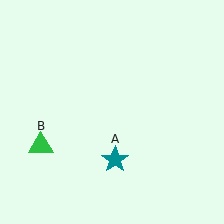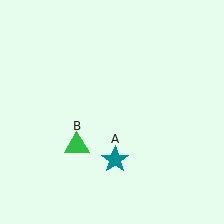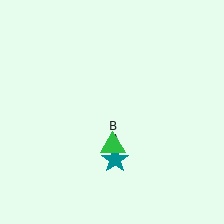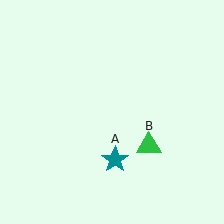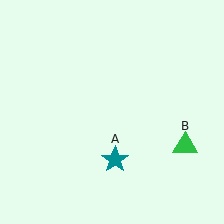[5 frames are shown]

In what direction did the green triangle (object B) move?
The green triangle (object B) moved right.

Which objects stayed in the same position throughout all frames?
Teal star (object A) remained stationary.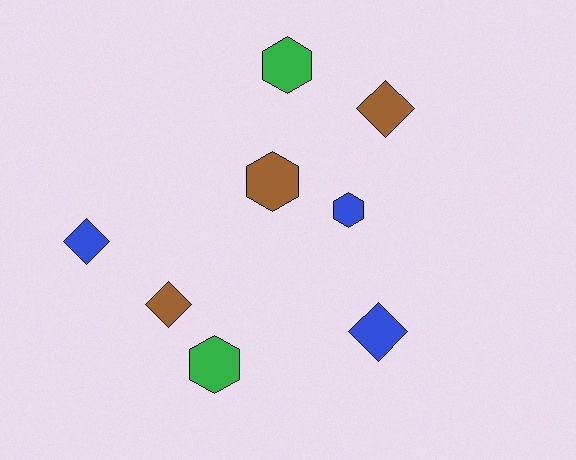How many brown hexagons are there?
There is 1 brown hexagon.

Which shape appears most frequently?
Diamond, with 4 objects.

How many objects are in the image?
There are 8 objects.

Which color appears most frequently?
Blue, with 3 objects.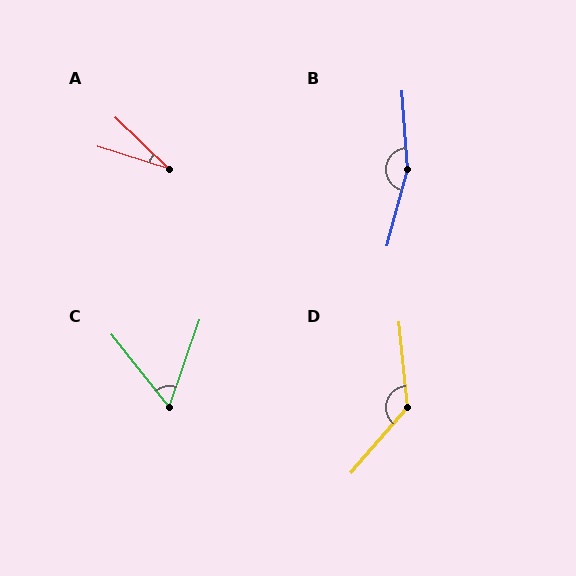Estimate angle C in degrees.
Approximately 58 degrees.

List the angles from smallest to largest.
A (26°), C (58°), D (133°), B (161°).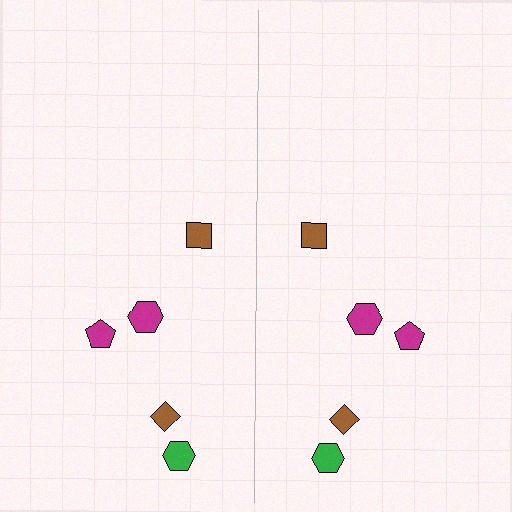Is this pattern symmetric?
Yes, this pattern has bilateral (reflection) symmetry.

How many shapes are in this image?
There are 10 shapes in this image.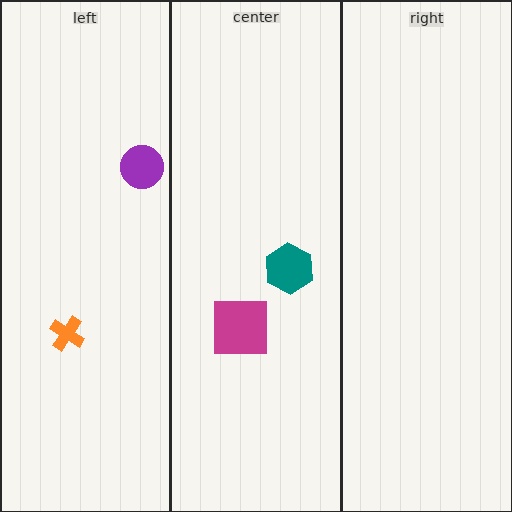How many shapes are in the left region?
2.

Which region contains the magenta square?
The center region.